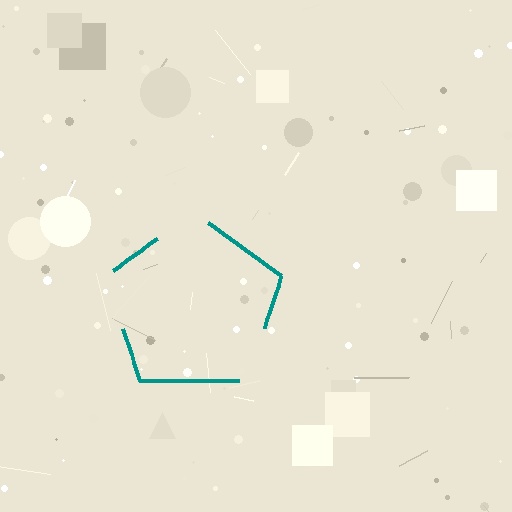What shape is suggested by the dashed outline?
The dashed outline suggests a pentagon.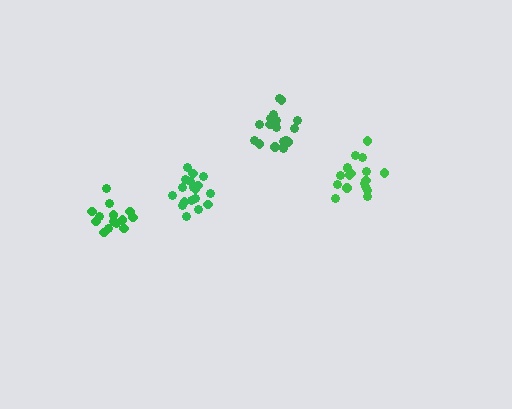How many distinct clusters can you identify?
There are 4 distinct clusters.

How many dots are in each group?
Group 1: 18 dots, Group 2: 14 dots, Group 3: 18 dots, Group 4: 18 dots (68 total).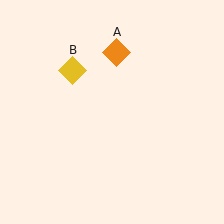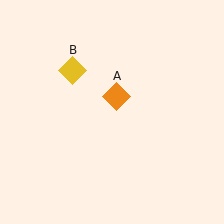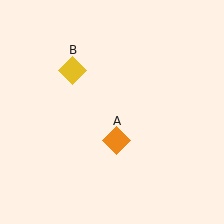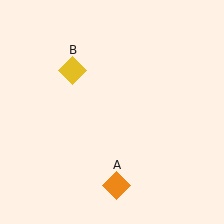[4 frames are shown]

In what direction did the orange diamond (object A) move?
The orange diamond (object A) moved down.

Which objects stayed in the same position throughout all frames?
Yellow diamond (object B) remained stationary.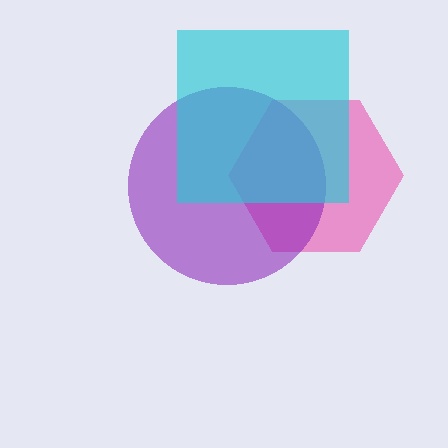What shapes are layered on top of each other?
The layered shapes are: a pink hexagon, a purple circle, a cyan square.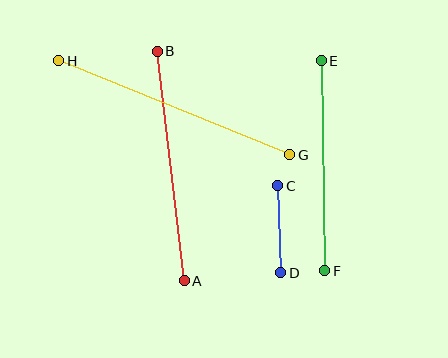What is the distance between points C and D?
The distance is approximately 87 pixels.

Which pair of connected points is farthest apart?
Points G and H are farthest apart.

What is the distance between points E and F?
The distance is approximately 210 pixels.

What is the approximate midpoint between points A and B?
The midpoint is at approximately (171, 166) pixels.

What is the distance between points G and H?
The distance is approximately 250 pixels.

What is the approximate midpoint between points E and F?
The midpoint is at approximately (323, 166) pixels.